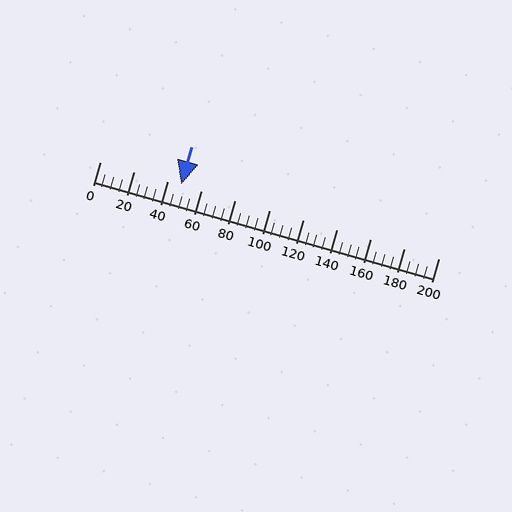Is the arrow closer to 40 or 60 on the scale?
The arrow is closer to 40.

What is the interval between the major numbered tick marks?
The major tick marks are spaced 20 units apart.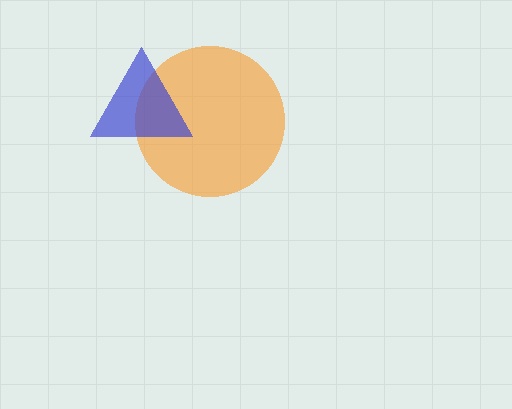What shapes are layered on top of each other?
The layered shapes are: an orange circle, a blue triangle.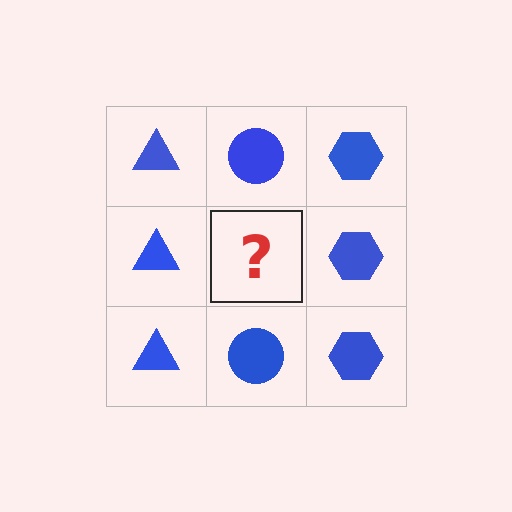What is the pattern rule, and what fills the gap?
The rule is that each column has a consistent shape. The gap should be filled with a blue circle.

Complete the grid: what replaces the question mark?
The question mark should be replaced with a blue circle.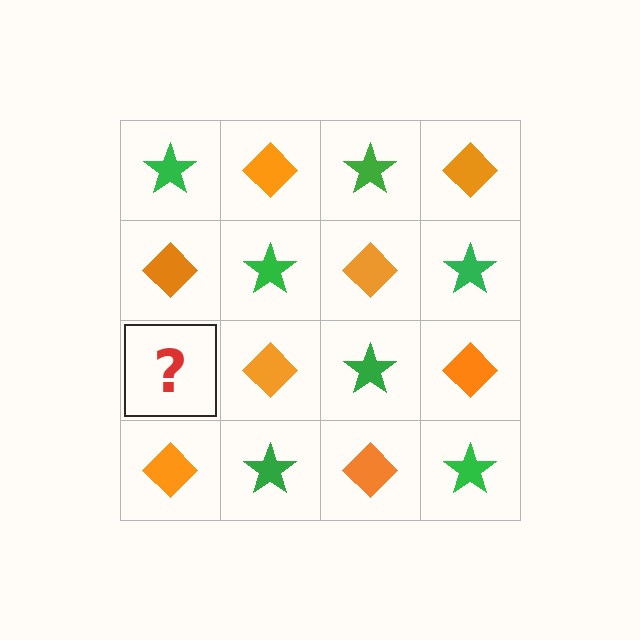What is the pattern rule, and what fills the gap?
The rule is that it alternates green star and orange diamond in a checkerboard pattern. The gap should be filled with a green star.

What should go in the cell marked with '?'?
The missing cell should contain a green star.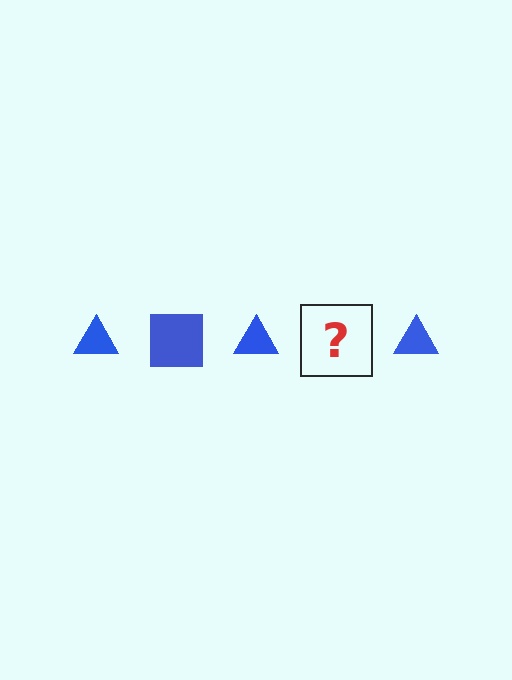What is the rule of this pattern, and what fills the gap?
The rule is that the pattern cycles through triangle, square shapes in blue. The gap should be filled with a blue square.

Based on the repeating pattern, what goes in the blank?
The blank should be a blue square.